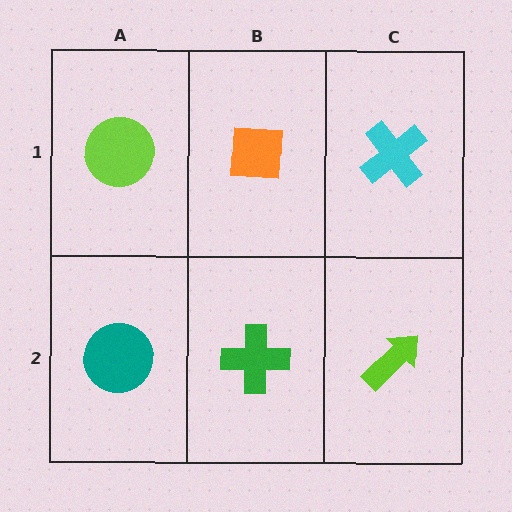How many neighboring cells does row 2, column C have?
2.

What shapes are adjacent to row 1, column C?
A lime arrow (row 2, column C), an orange square (row 1, column B).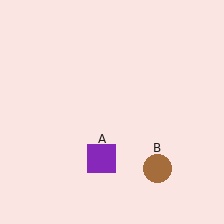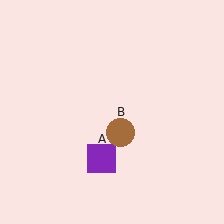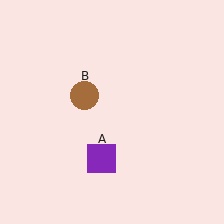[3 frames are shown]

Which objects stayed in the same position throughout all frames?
Purple square (object A) remained stationary.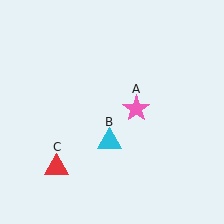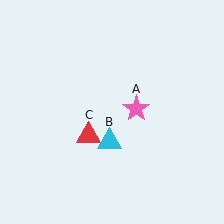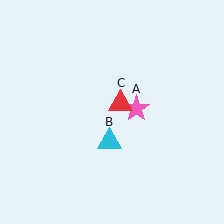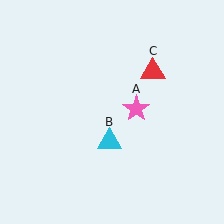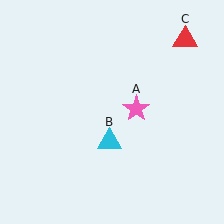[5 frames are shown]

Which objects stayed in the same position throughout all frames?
Pink star (object A) and cyan triangle (object B) remained stationary.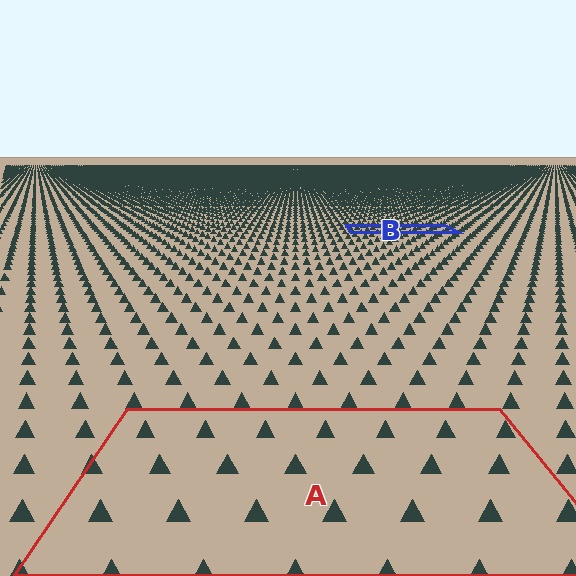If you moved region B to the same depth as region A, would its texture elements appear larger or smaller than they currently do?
They would appear larger. At a closer depth, the same texture elements are projected at a bigger on-screen size.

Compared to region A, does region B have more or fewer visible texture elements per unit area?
Region B has more texture elements per unit area — they are packed more densely because it is farther away.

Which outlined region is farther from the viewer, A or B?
Region B is farther from the viewer — the texture elements inside it appear smaller and more densely packed.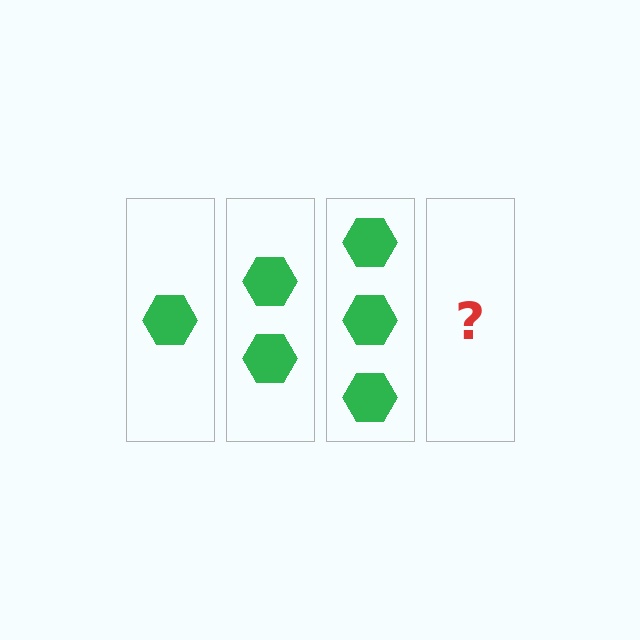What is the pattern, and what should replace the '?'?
The pattern is that each step adds one more hexagon. The '?' should be 4 hexagons.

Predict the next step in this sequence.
The next step is 4 hexagons.